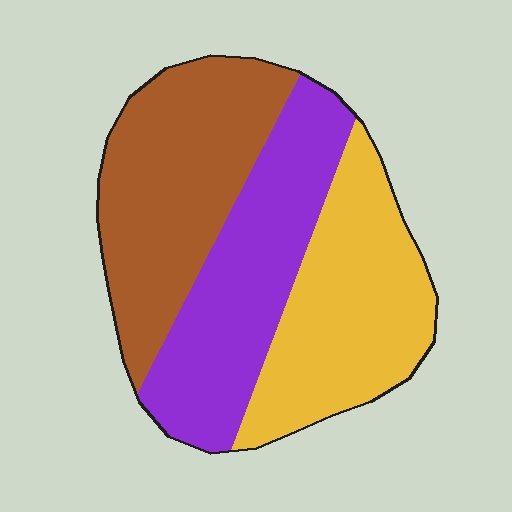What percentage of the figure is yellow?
Yellow takes up between a sixth and a third of the figure.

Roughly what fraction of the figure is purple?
Purple takes up about one third (1/3) of the figure.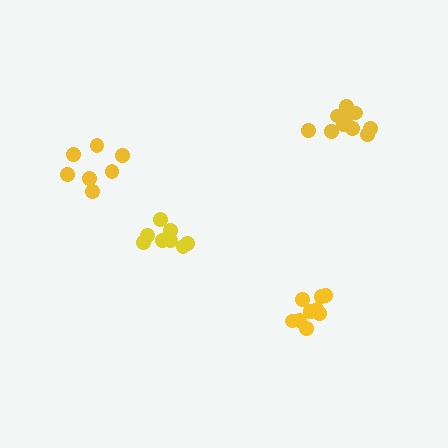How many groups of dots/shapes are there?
There are 4 groups.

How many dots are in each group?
Group 1: 10 dots, Group 2: 9 dots, Group 3: 7 dots, Group 4: 8 dots (34 total).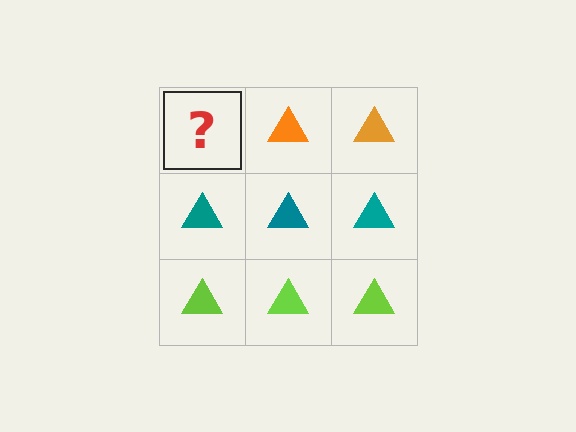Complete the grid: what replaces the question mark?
The question mark should be replaced with an orange triangle.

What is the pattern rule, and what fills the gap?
The rule is that each row has a consistent color. The gap should be filled with an orange triangle.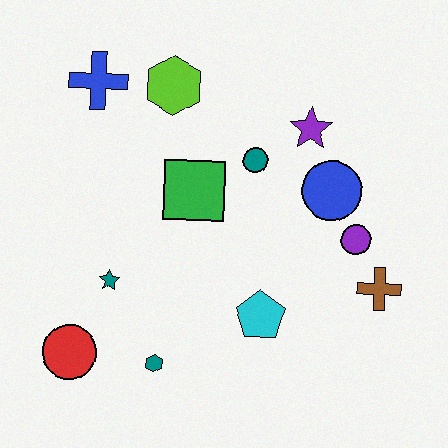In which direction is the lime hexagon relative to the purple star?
The lime hexagon is to the left of the purple star.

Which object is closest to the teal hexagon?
The red circle is closest to the teal hexagon.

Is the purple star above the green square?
Yes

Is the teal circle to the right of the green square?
Yes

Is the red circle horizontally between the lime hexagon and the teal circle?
No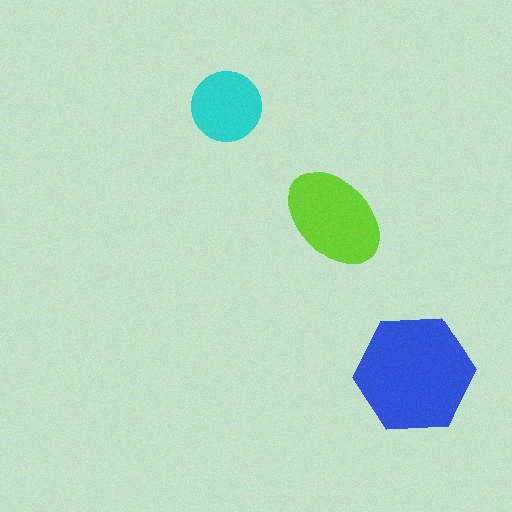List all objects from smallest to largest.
The cyan circle, the lime ellipse, the blue hexagon.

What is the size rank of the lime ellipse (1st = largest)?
2nd.